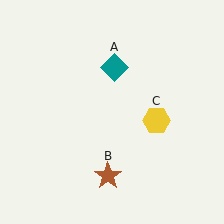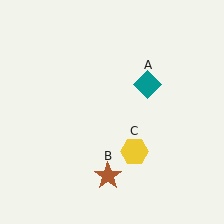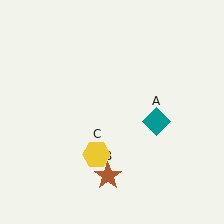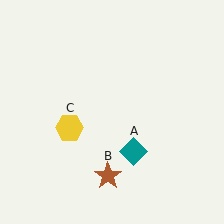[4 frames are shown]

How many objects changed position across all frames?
2 objects changed position: teal diamond (object A), yellow hexagon (object C).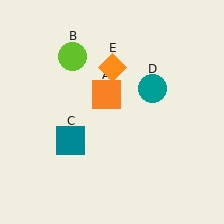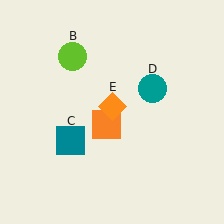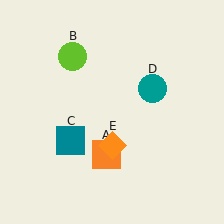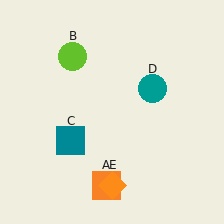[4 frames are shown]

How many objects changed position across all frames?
2 objects changed position: orange square (object A), orange diamond (object E).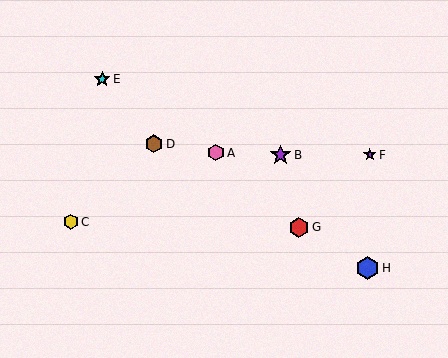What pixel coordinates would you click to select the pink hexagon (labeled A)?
Click at (216, 153) to select the pink hexagon A.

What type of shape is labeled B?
Shape B is a purple star.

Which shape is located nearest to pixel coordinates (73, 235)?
The yellow hexagon (labeled C) at (71, 222) is nearest to that location.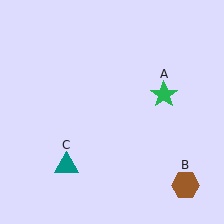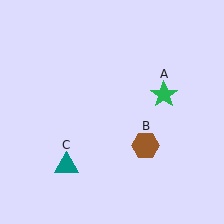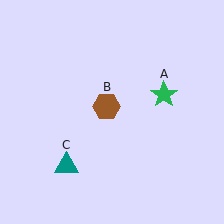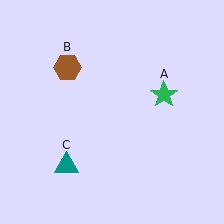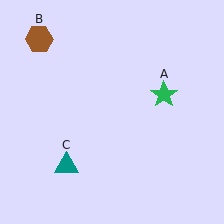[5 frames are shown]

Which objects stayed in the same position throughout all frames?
Green star (object A) and teal triangle (object C) remained stationary.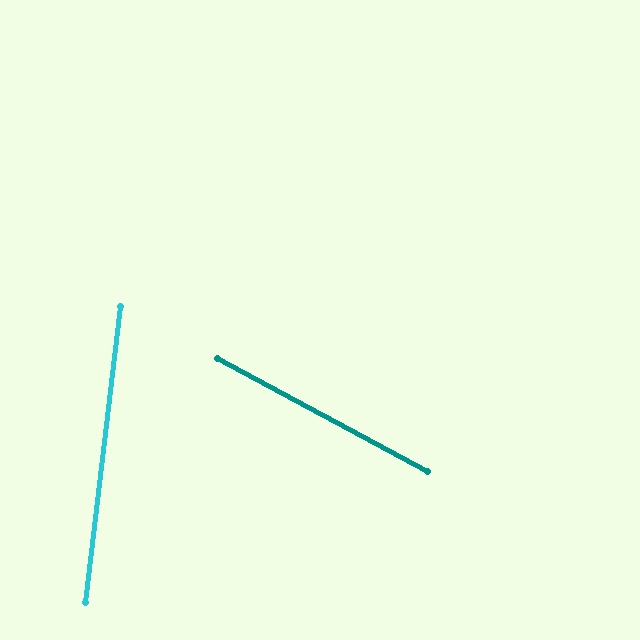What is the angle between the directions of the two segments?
Approximately 68 degrees.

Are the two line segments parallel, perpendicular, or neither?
Neither parallel nor perpendicular — they differ by about 68°.